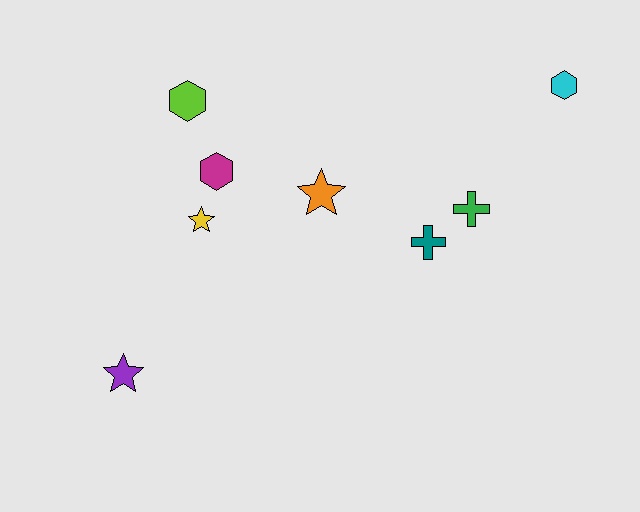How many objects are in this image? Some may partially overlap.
There are 8 objects.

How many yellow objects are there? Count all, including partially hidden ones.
There is 1 yellow object.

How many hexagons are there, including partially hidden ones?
There are 3 hexagons.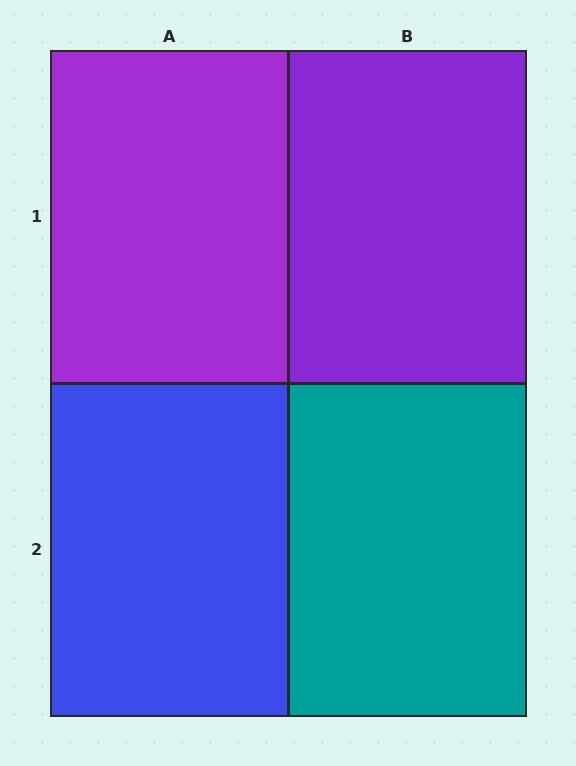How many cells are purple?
2 cells are purple.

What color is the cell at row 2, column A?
Blue.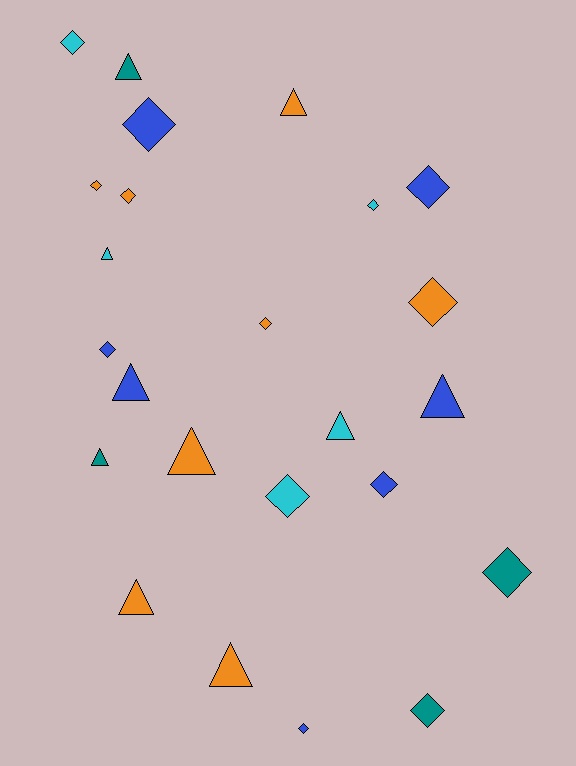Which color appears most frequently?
Orange, with 8 objects.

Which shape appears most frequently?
Diamond, with 14 objects.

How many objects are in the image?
There are 24 objects.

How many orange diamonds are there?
There are 4 orange diamonds.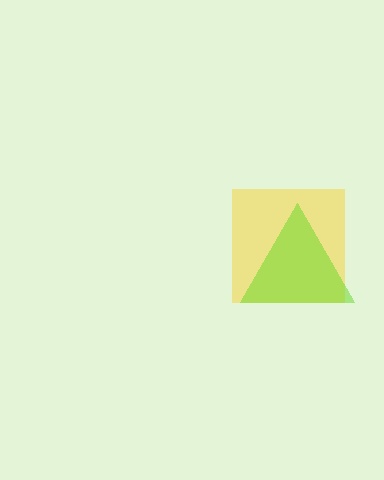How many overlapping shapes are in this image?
There are 2 overlapping shapes in the image.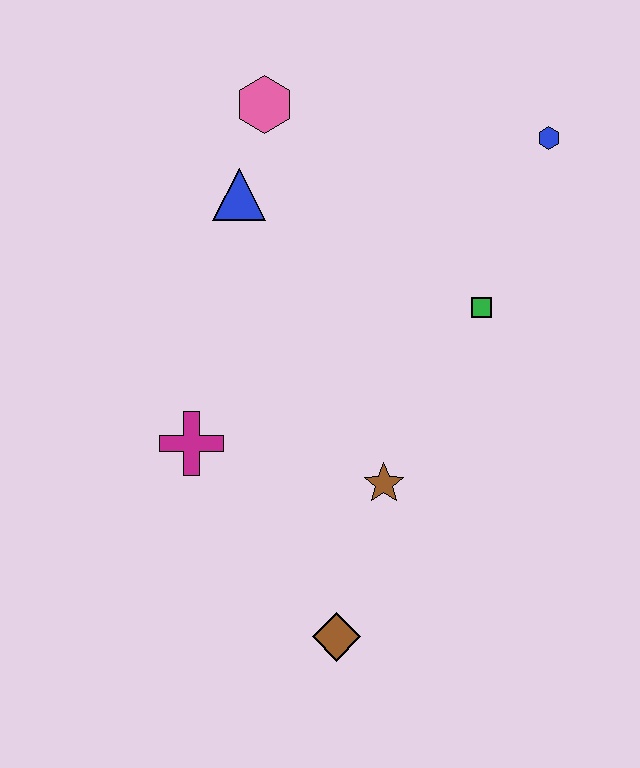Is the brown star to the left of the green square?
Yes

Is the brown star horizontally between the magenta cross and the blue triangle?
No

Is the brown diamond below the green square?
Yes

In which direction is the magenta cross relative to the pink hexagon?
The magenta cross is below the pink hexagon.